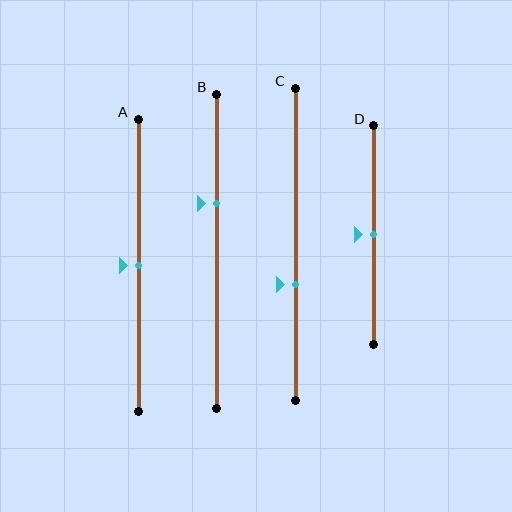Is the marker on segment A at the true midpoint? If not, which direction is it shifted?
Yes, the marker on segment A is at the true midpoint.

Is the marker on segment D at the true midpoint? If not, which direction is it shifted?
Yes, the marker on segment D is at the true midpoint.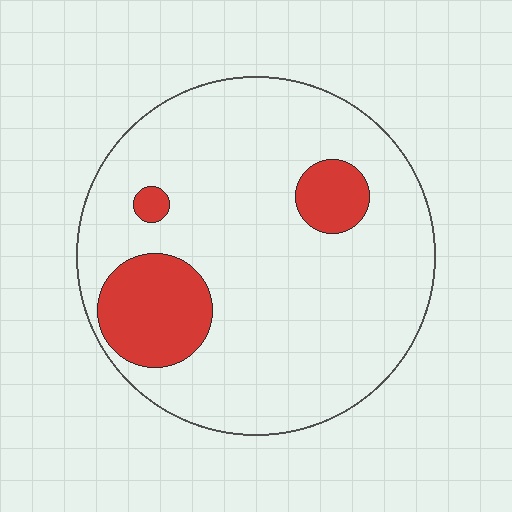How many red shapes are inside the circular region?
3.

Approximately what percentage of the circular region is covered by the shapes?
Approximately 15%.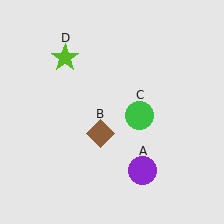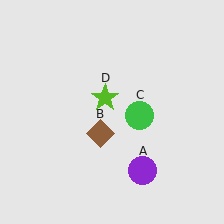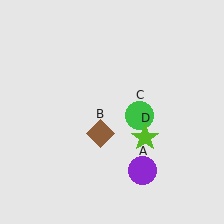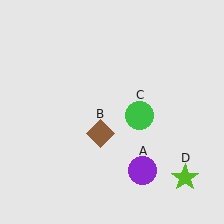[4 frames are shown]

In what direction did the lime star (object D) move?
The lime star (object D) moved down and to the right.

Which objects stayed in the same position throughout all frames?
Purple circle (object A) and brown diamond (object B) and green circle (object C) remained stationary.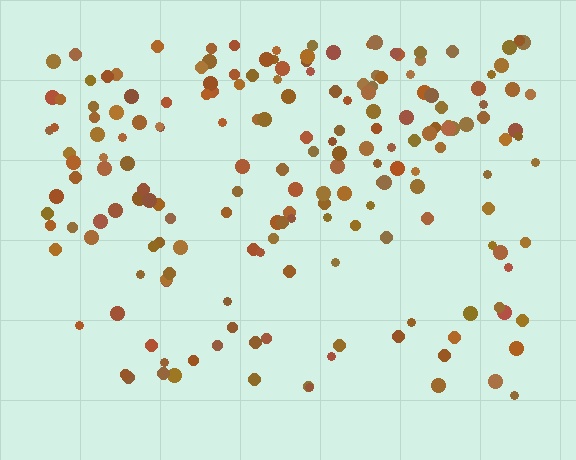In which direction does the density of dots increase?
From bottom to top, with the top side densest.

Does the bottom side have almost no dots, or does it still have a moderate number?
Still a moderate number, just noticeably fewer than the top.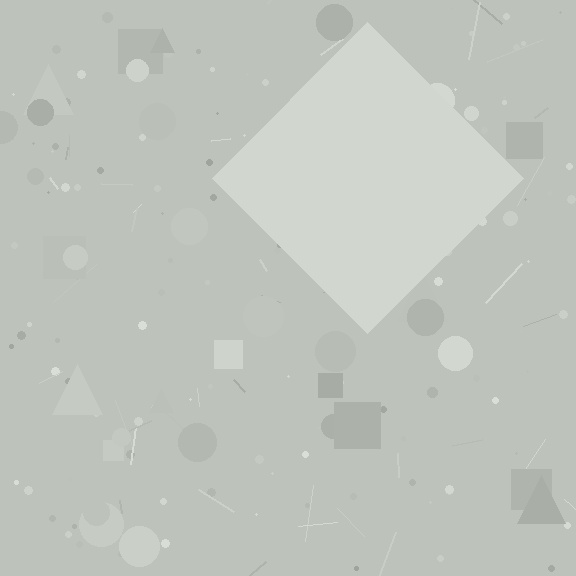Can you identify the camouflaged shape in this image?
The camouflaged shape is a diamond.